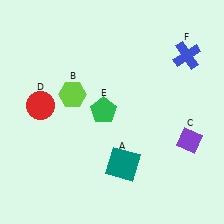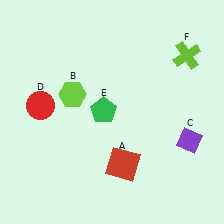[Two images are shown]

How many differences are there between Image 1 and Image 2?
There are 2 differences between the two images.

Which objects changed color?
A changed from teal to red. F changed from blue to lime.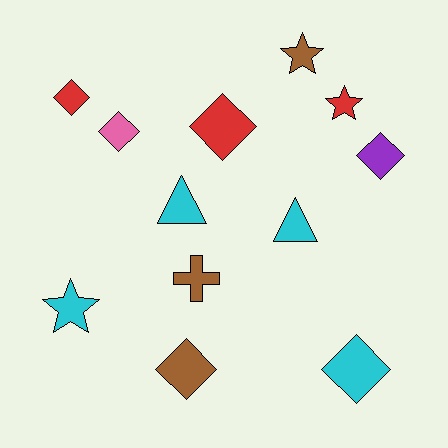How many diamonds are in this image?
There are 6 diamonds.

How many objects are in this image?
There are 12 objects.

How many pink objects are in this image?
There is 1 pink object.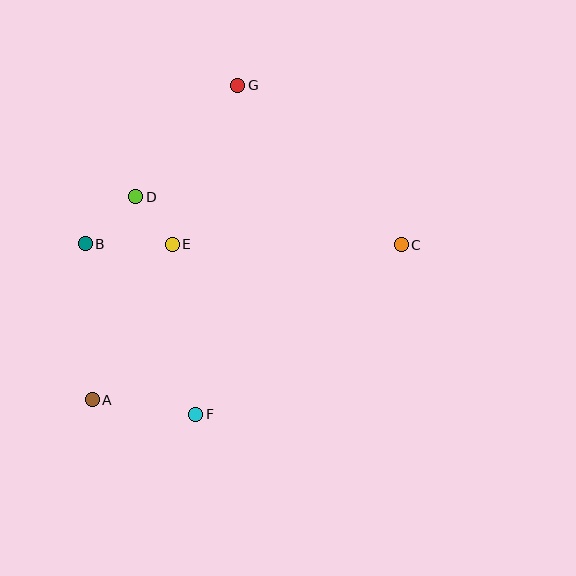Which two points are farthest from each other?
Points A and G are farthest from each other.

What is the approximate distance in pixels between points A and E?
The distance between A and E is approximately 175 pixels.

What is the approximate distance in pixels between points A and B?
The distance between A and B is approximately 156 pixels.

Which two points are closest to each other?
Points D and E are closest to each other.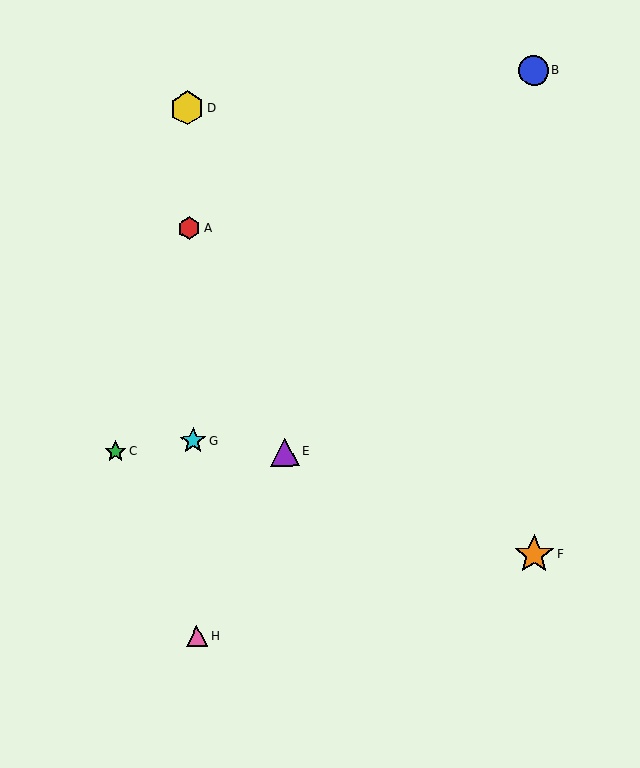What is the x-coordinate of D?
Object D is at x≈187.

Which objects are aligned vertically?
Objects A, D, G, H are aligned vertically.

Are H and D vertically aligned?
Yes, both are at x≈197.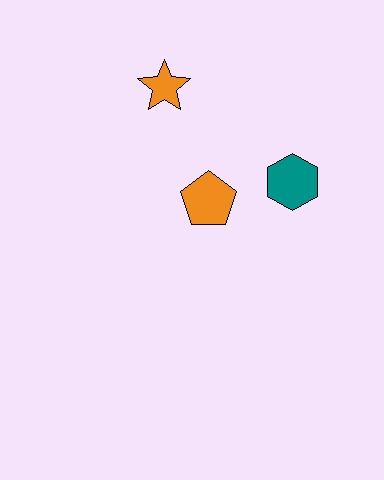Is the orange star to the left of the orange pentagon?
Yes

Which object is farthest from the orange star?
The teal hexagon is farthest from the orange star.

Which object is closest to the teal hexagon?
The orange pentagon is closest to the teal hexagon.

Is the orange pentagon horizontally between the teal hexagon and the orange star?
Yes